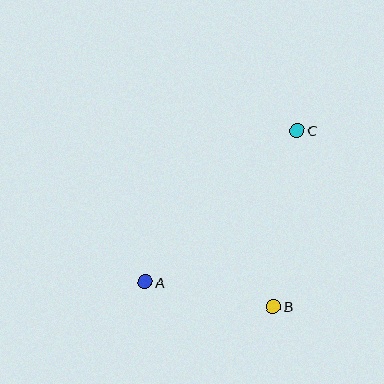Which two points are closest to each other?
Points A and B are closest to each other.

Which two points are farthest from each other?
Points A and C are farthest from each other.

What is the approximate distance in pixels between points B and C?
The distance between B and C is approximately 178 pixels.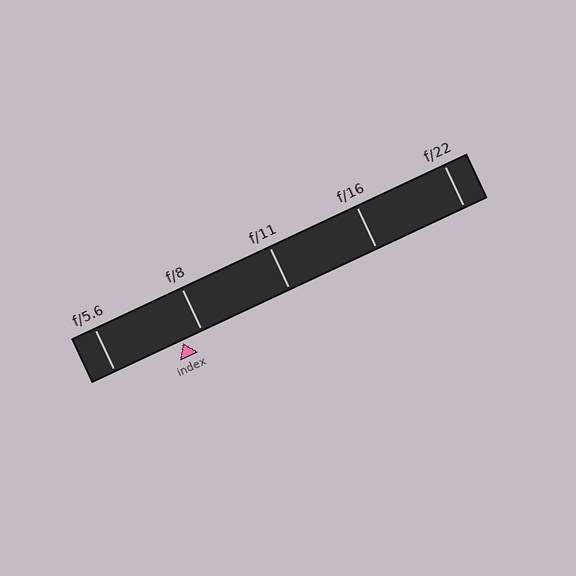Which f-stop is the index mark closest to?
The index mark is closest to f/8.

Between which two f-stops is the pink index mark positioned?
The index mark is between f/5.6 and f/8.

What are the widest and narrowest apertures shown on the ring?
The widest aperture shown is f/5.6 and the narrowest is f/22.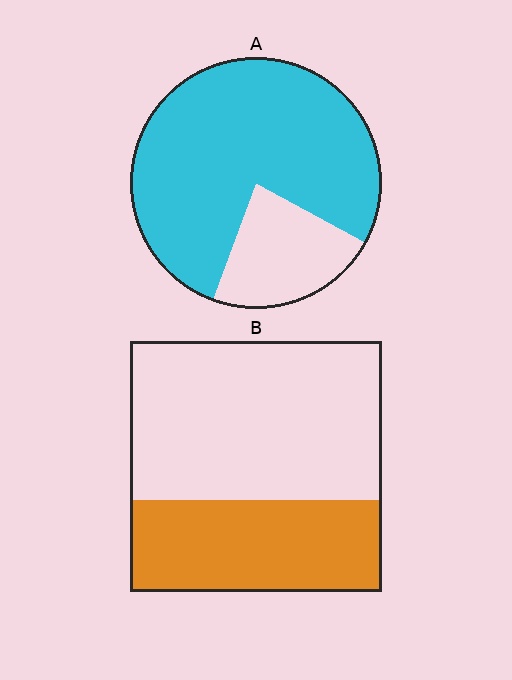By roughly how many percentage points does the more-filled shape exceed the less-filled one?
By roughly 40 percentage points (A over B).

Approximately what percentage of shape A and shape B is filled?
A is approximately 75% and B is approximately 35%.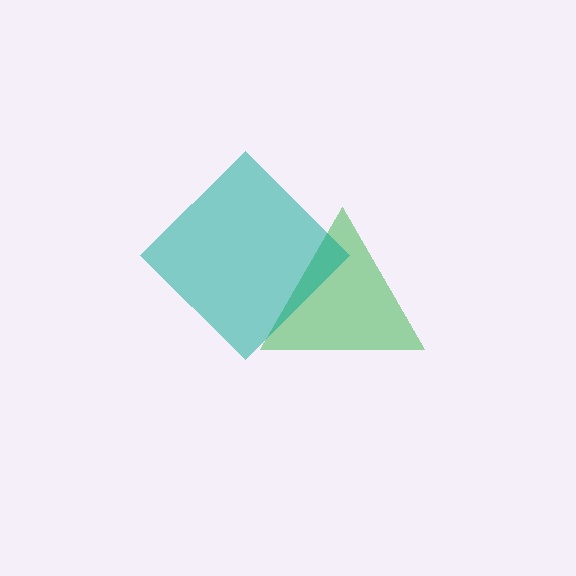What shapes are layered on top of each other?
The layered shapes are: a green triangle, a teal diamond.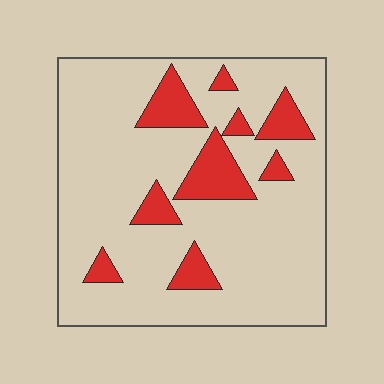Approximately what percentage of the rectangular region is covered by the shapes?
Approximately 15%.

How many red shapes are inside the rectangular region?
9.